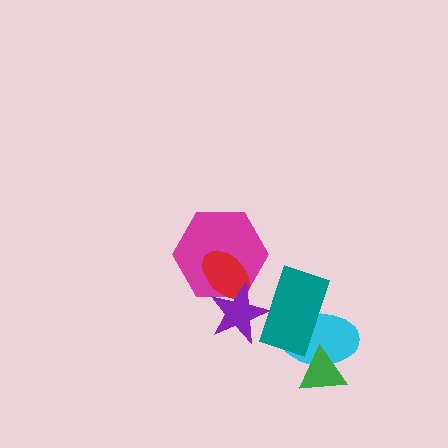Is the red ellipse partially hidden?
Yes, it is partially covered by another shape.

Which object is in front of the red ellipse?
The purple star is in front of the red ellipse.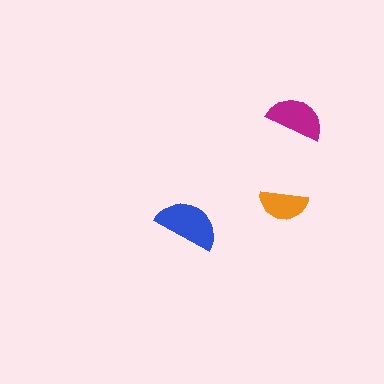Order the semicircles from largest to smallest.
the blue one, the magenta one, the orange one.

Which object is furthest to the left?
The blue semicircle is leftmost.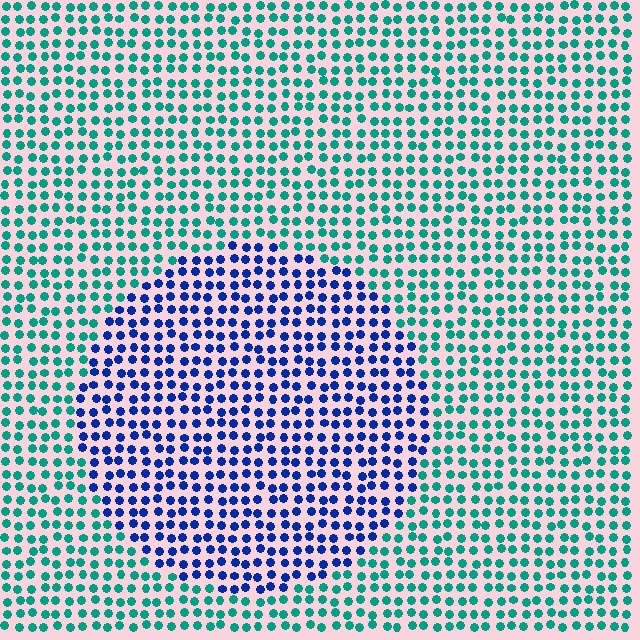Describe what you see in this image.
The image is filled with small teal elements in a uniform arrangement. A circle-shaped region is visible where the elements are tinted to a slightly different hue, forming a subtle color boundary.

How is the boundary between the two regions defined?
The boundary is defined purely by a slight shift in hue (about 56 degrees). Spacing, size, and orientation are identical on both sides.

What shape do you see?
I see a circle.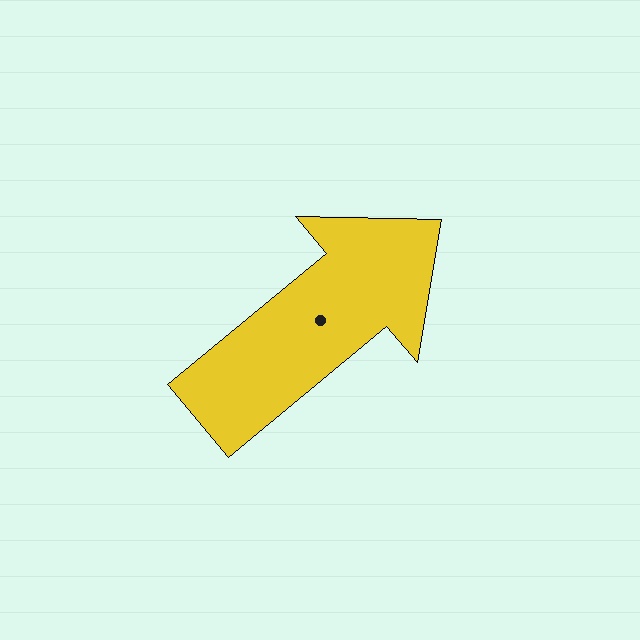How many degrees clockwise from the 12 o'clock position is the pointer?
Approximately 50 degrees.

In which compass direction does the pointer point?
Northeast.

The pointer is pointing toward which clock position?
Roughly 2 o'clock.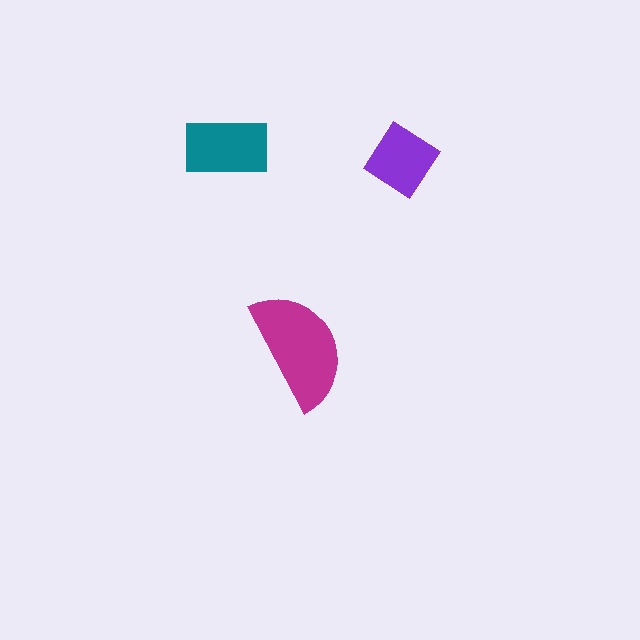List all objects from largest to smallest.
The magenta semicircle, the teal rectangle, the purple diamond.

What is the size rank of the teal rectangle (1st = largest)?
2nd.